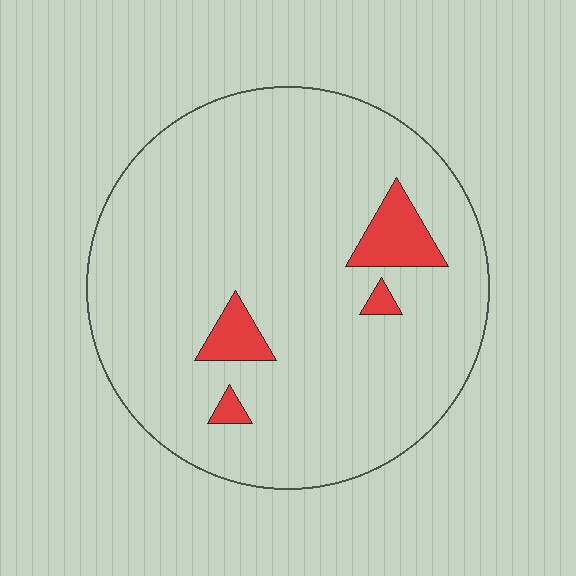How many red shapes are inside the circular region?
4.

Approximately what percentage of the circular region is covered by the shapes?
Approximately 5%.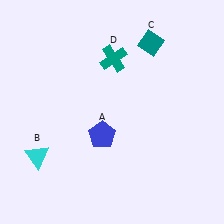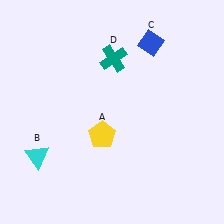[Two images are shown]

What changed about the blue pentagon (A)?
In Image 1, A is blue. In Image 2, it changed to yellow.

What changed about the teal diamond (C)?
In Image 1, C is teal. In Image 2, it changed to blue.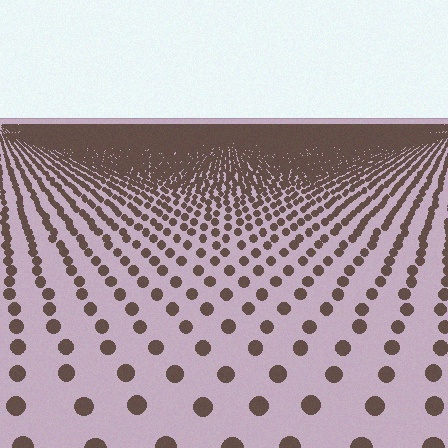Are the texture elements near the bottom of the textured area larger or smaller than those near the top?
Larger. Near the bottom, elements are closer to the viewer and appear at a bigger on-screen size.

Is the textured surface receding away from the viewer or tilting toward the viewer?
The surface is receding away from the viewer. Texture elements get smaller and denser toward the top.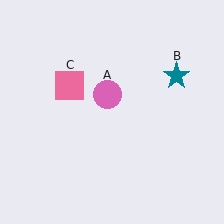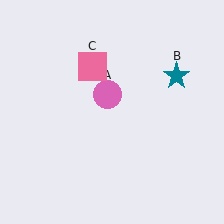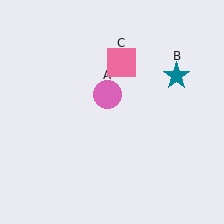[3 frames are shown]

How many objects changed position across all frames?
1 object changed position: pink square (object C).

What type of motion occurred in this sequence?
The pink square (object C) rotated clockwise around the center of the scene.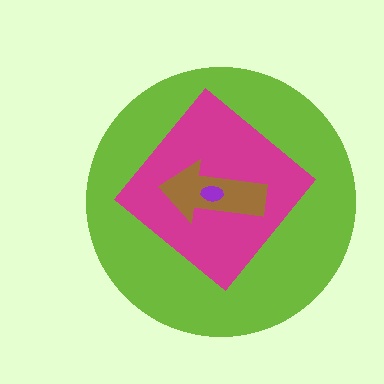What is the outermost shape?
The lime circle.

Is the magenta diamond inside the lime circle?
Yes.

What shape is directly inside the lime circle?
The magenta diamond.